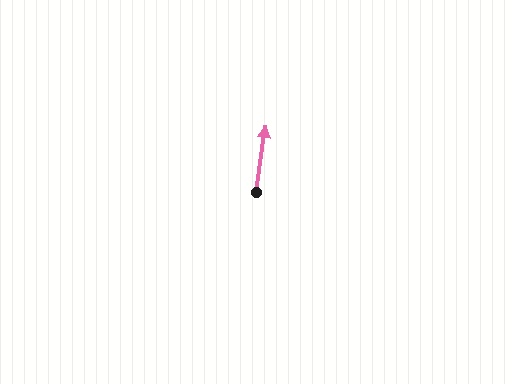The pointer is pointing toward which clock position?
Roughly 12 o'clock.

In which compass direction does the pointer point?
North.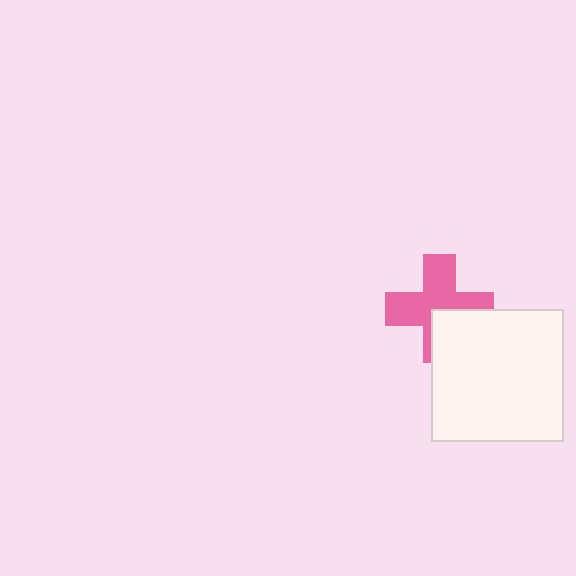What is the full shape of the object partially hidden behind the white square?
The partially hidden object is a pink cross.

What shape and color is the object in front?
The object in front is a white square.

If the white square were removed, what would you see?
You would see the complete pink cross.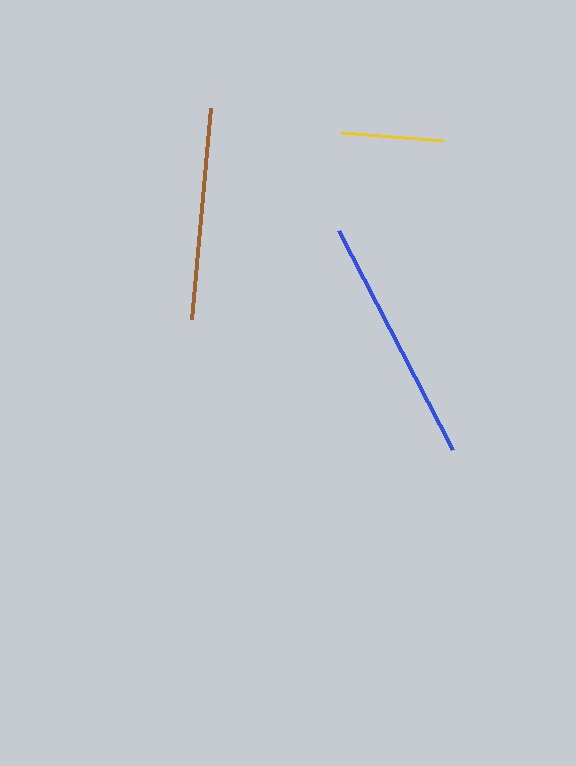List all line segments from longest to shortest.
From longest to shortest: blue, brown, yellow.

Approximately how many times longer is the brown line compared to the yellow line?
The brown line is approximately 2.1 times the length of the yellow line.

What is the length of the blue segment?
The blue segment is approximately 247 pixels long.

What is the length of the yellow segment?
The yellow segment is approximately 103 pixels long.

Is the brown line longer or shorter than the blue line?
The blue line is longer than the brown line.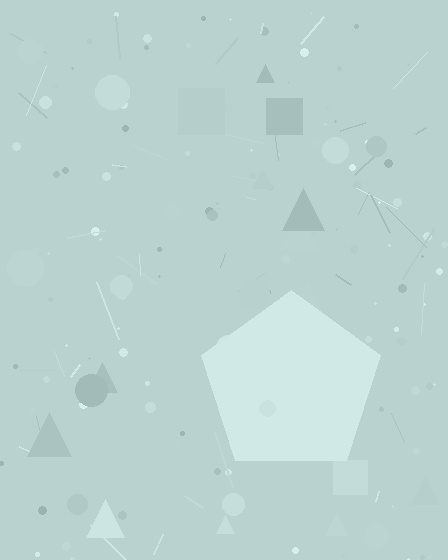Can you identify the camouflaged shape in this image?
The camouflaged shape is a pentagon.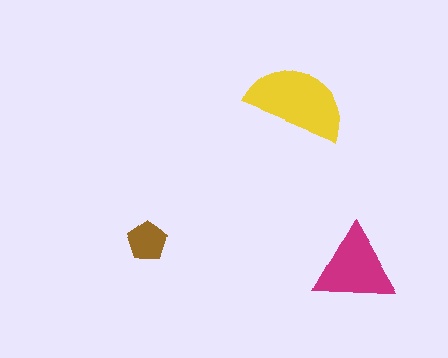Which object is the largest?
The yellow semicircle.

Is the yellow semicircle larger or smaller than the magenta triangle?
Larger.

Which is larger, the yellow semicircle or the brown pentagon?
The yellow semicircle.